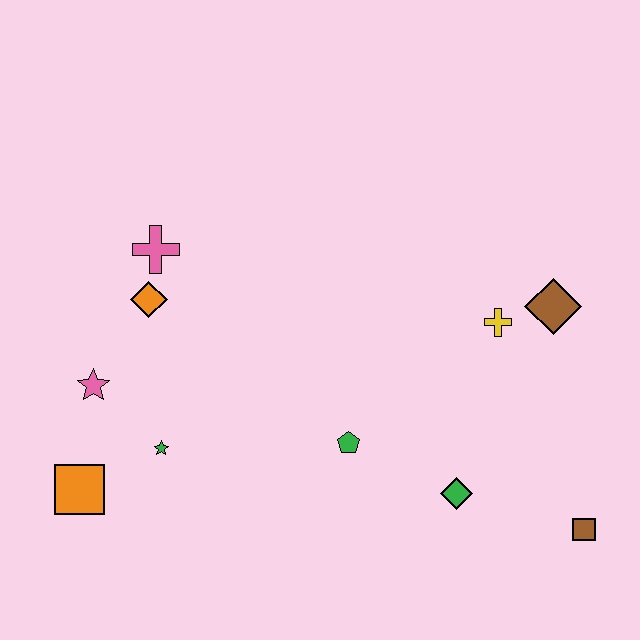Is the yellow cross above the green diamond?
Yes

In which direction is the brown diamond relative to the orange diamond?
The brown diamond is to the right of the orange diamond.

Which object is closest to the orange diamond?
The pink cross is closest to the orange diamond.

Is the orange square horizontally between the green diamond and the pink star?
No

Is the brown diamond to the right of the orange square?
Yes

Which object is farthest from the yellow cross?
The orange square is farthest from the yellow cross.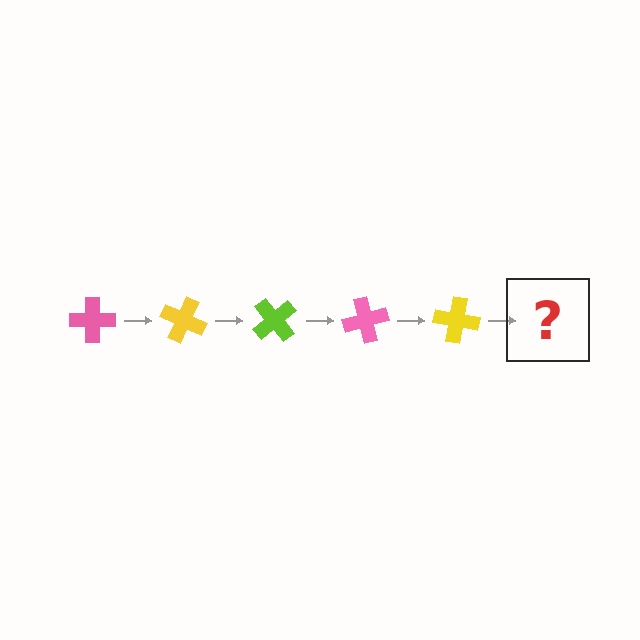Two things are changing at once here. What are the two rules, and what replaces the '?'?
The two rules are that it rotates 25 degrees each step and the color cycles through pink, yellow, and lime. The '?' should be a lime cross, rotated 125 degrees from the start.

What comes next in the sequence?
The next element should be a lime cross, rotated 125 degrees from the start.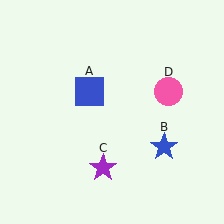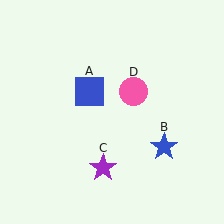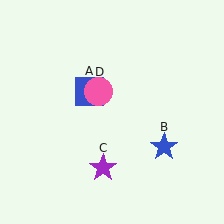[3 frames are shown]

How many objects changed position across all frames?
1 object changed position: pink circle (object D).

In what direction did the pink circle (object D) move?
The pink circle (object D) moved left.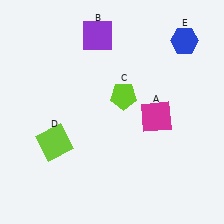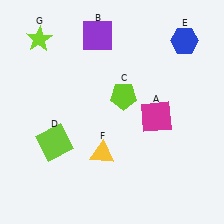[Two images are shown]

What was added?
A yellow triangle (F), a lime star (G) were added in Image 2.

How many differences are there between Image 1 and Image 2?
There are 2 differences between the two images.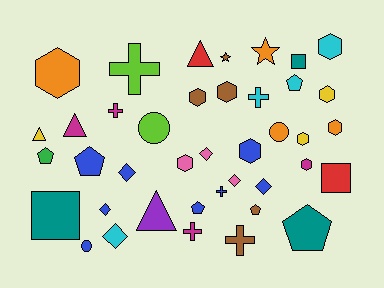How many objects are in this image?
There are 40 objects.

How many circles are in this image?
There are 3 circles.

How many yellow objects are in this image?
There are 3 yellow objects.